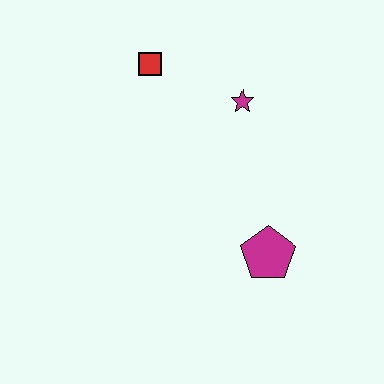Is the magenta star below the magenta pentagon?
No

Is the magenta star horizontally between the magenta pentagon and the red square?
Yes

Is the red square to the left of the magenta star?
Yes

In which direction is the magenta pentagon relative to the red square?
The magenta pentagon is below the red square.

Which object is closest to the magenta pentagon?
The magenta star is closest to the magenta pentagon.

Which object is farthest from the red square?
The magenta pentagon is farthest from the red square.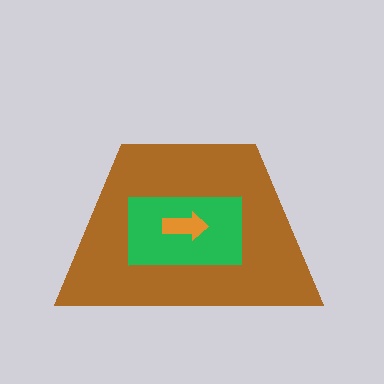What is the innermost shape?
The orange arrow.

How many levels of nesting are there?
3.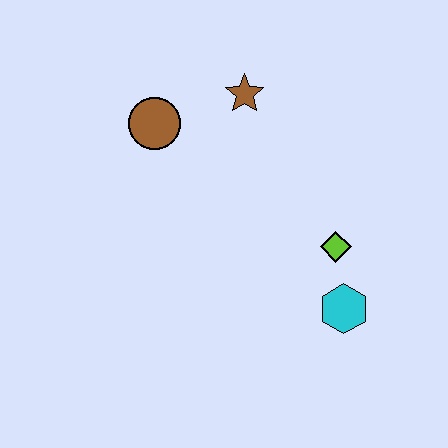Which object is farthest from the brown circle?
The cyan hexagon is farthest from the brown circle.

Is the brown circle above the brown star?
No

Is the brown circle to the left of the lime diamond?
Yes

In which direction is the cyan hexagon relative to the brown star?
The cyan hexagon is below the brown star.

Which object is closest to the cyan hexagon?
The lime diamond is closest to the cyan hexagon.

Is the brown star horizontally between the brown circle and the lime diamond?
Yes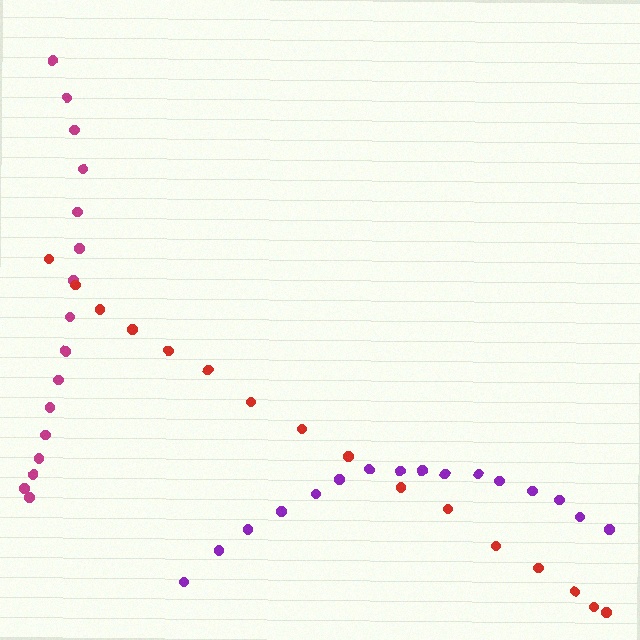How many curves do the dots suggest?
There are 3 distinct paths.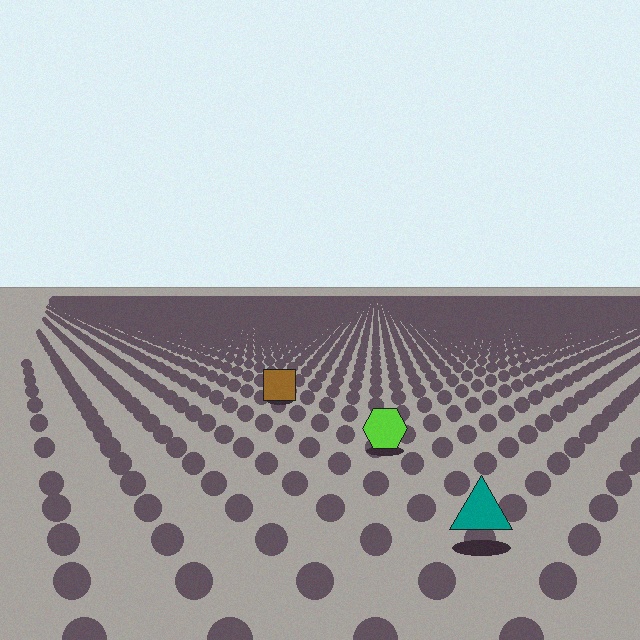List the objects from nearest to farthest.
From nearest to farthest: the teal triangle, the lime hexagon, the brown square.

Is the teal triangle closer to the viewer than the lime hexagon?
Yes. The teal triangle is closer — you can tell from the texture gradient: the ground texture is coarser near it.